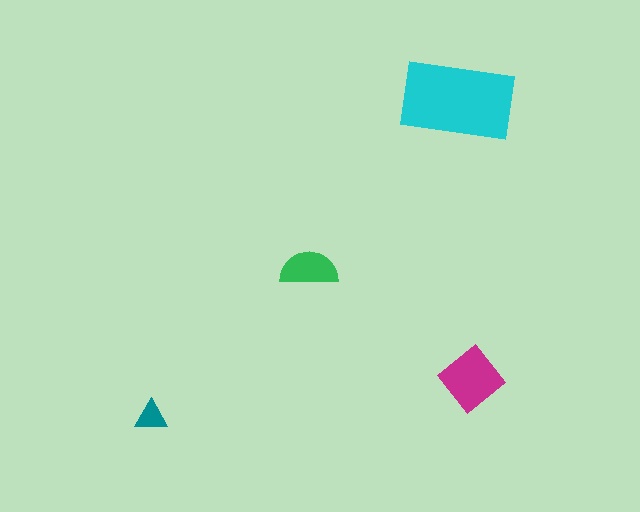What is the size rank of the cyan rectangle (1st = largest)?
1st.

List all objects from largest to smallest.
The cyan rectangle, the magenta diamond, the green semicircle, the teal triangle.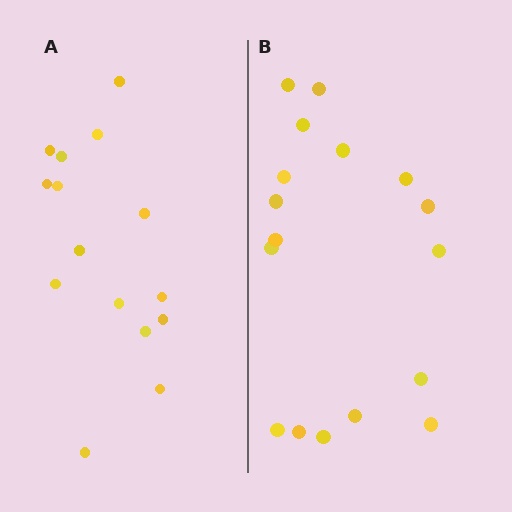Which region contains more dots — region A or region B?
Region B (the right region) has more dots.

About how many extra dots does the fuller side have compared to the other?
Region B has just a few more — roughly 2 or 3 more dots than region A.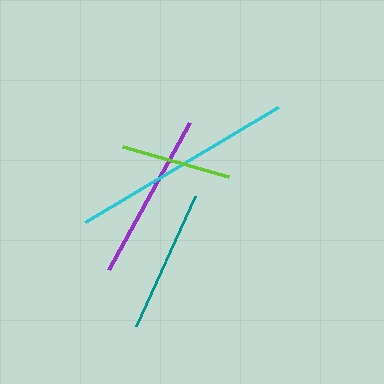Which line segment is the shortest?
The lime line is the shortest at approximately 110 pixels.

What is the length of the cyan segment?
The cyan segment is approximately 225 pixels long.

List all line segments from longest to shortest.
From longest to shortest: cyan, purple, teal, lime.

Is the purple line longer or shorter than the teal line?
The purple line is longer than the teal line.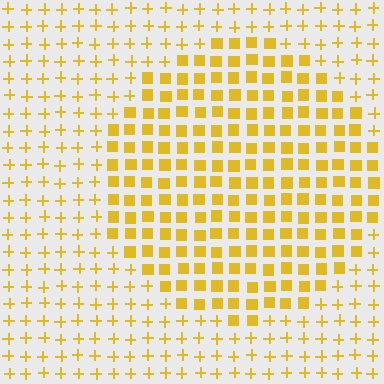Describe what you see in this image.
The image is filled with small yellow elements arranged in a uniform grid. A circle-shaped region contains squares, while the surrounding area contains plus signs. The boundary is defined purely by the change in element shape.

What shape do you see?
I see a circle.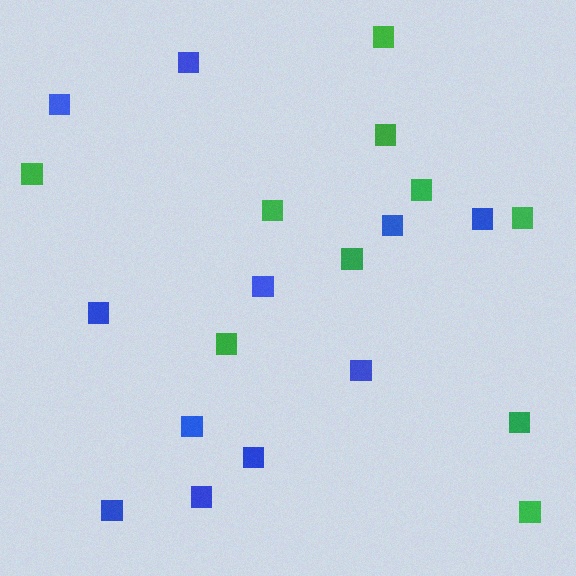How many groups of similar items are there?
There are 2 groups: one group of blue squares (11) and one group of green squares (10).